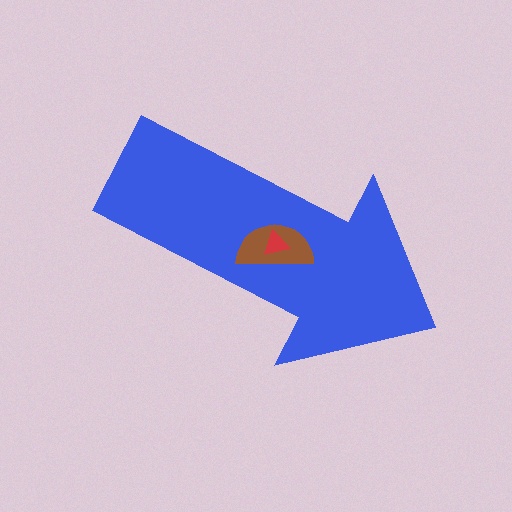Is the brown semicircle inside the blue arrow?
Yes.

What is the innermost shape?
The red triangle.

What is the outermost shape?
The blue arrow.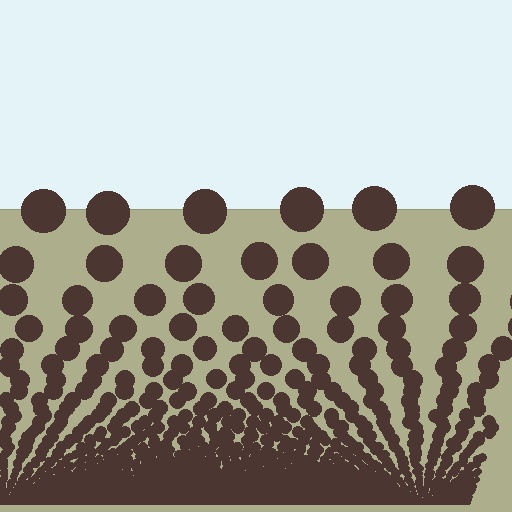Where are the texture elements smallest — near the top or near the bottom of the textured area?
Near the bottom.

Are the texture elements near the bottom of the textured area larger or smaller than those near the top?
Smaller. The gradient is inverted — elements near the bottom are smaller and denser.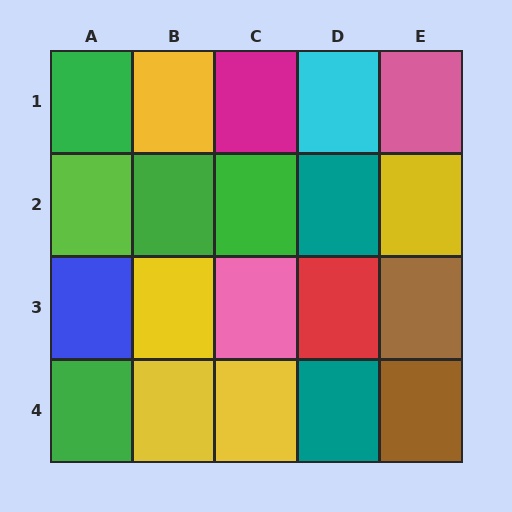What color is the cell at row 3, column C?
Pink.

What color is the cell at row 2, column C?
Green.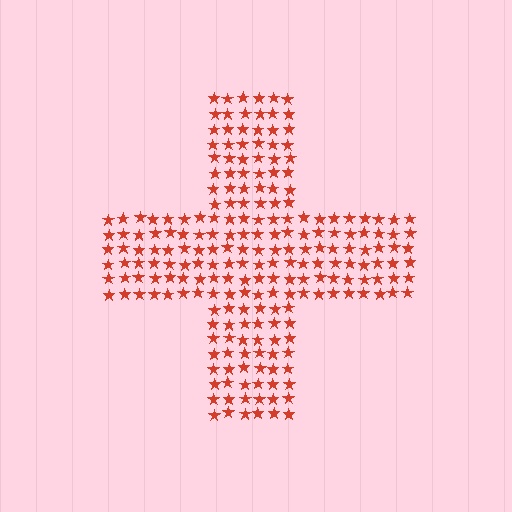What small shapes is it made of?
It is made of small stars.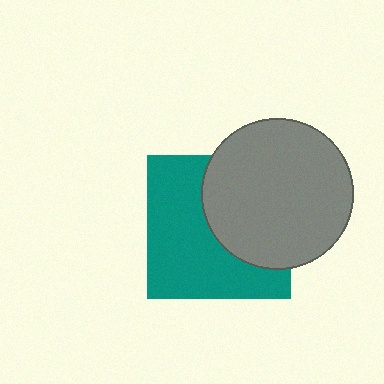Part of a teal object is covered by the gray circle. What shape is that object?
It is a square.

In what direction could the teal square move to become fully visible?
The teal square could move left. That would shift it out from behind the gray circle entirely.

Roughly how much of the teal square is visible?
About half of it is visible (roughly 57%).